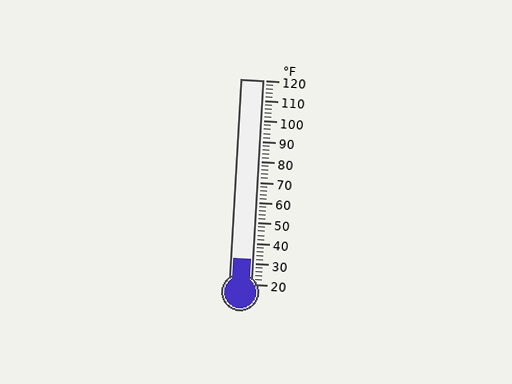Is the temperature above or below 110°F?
The temperature is below 110°F.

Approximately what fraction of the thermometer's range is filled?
The thermometer is filled to approximately 10% of its range.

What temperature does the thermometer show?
The thermometer shows approximately 32°F.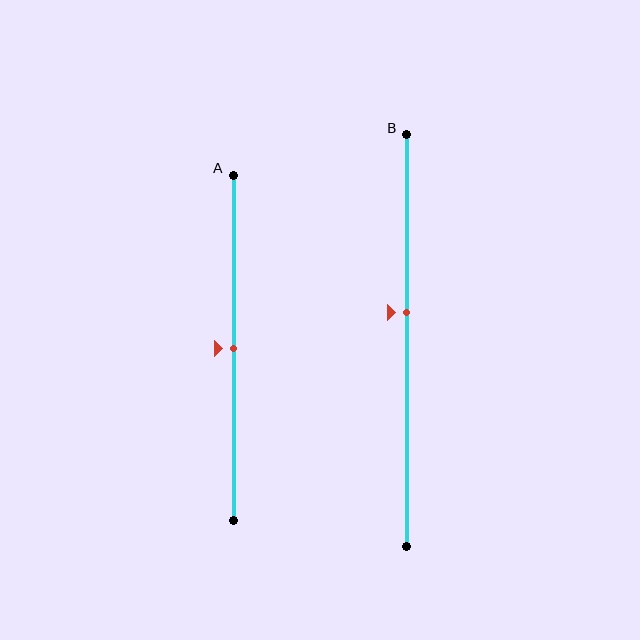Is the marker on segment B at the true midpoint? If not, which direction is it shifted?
No, the marker on segment B is shifted upward by about 7% of the segment length.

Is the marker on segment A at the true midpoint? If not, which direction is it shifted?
Yes, the marker on segment A is at the true midpoint.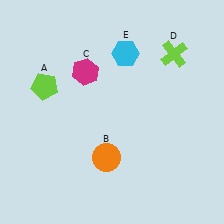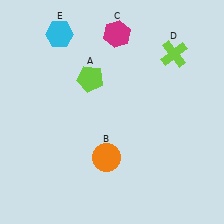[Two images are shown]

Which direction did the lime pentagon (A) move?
The lime pentagon (A) moved right.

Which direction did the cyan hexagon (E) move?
The cyan hexagon (E) moved left.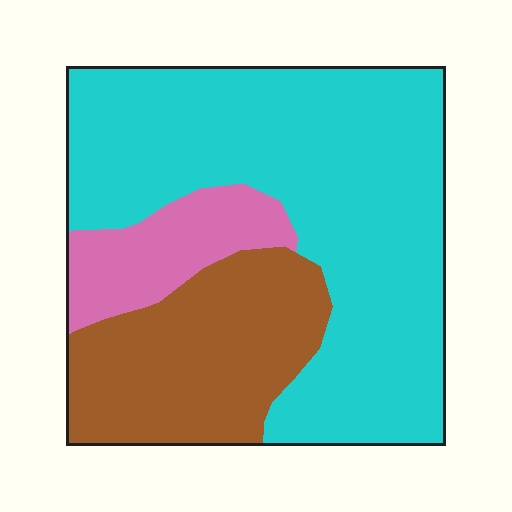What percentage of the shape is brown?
Brown covers about 25% of the shape.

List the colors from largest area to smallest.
From largest to smallest: cyan, brown, pink.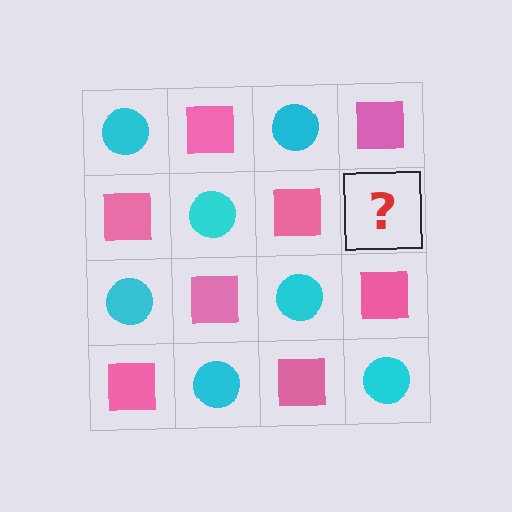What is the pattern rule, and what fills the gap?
The rule is that it alternates cyan circle and pink square in a checkerboard pattern. The gap should be filled with a cyan circle.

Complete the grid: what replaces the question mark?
The question mark should be replaced with a cyan circle.